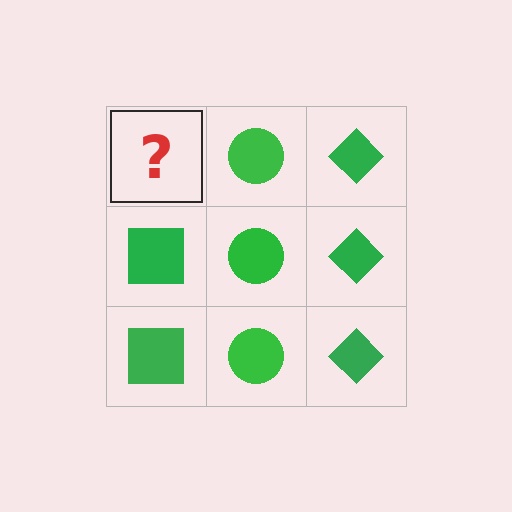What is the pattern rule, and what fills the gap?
The rule is that each column has a consistent shape. The gap should be filled with a green square.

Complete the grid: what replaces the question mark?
The question mark should be replaced with a green square.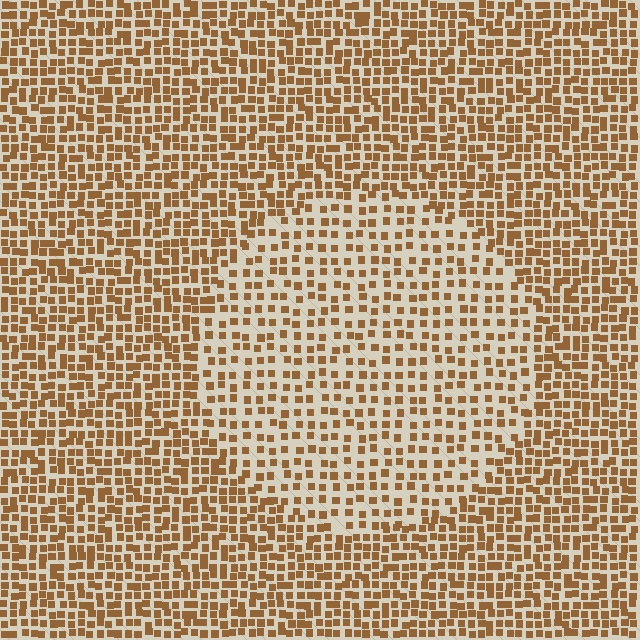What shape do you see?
I see a circle.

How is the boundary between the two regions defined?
The boundary is defined by a change in element density (approximately 1.8x ratio). All elements are the same color, size, and shape.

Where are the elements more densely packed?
The elements are more densely packed outside the circle boundary.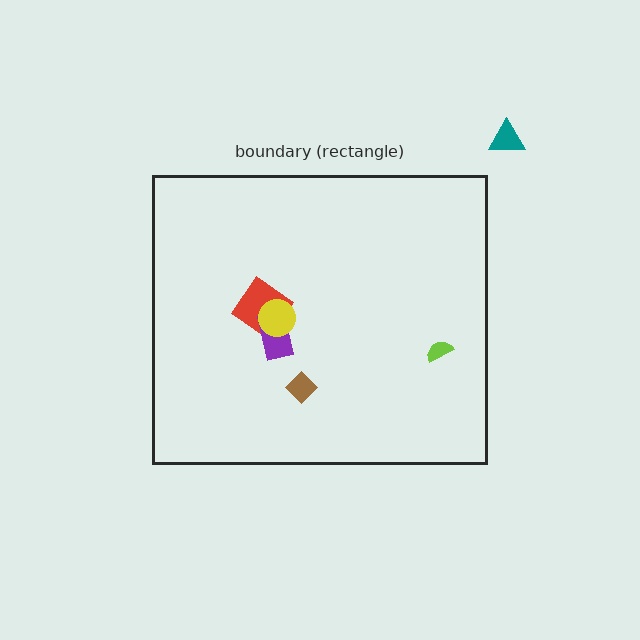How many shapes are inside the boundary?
5 inside, 1 outside.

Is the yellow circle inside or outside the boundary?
Inside.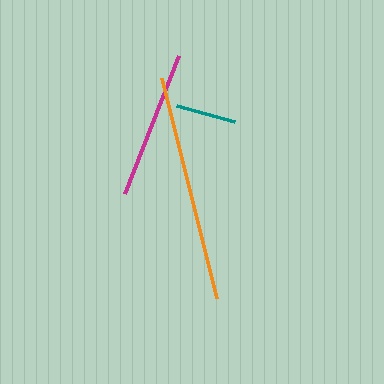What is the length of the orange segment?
The orange segment is approximately 227 pixels long.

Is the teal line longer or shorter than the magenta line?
The magenta line is longer than the teal line.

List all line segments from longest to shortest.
From longest to shortest: orange, magenta, teal.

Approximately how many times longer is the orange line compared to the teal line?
The orange line is approximately 3.8 times the length of the teal line.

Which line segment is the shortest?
The teal line is the shortest at approximately 60 pixels.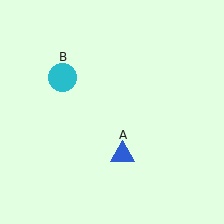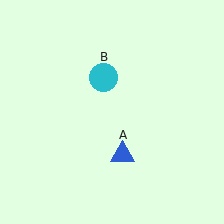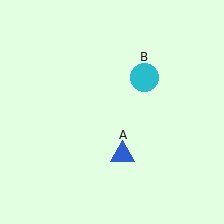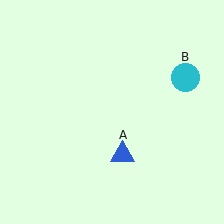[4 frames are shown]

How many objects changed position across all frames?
1 object changed position: cyan circle (object B).